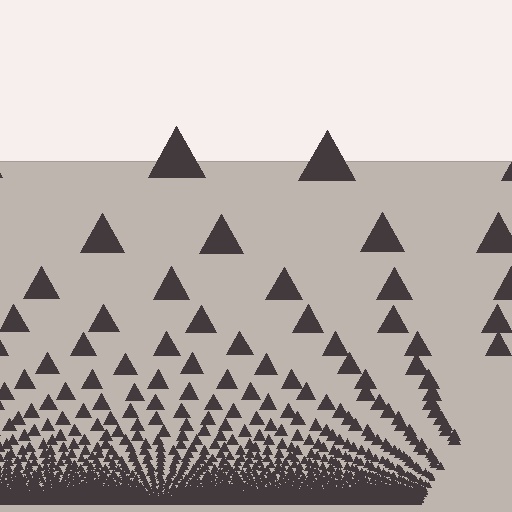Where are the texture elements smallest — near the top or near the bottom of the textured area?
Near the bottom.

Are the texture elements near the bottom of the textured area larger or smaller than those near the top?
Smaller. The gradient is inverted — elements near the bottom are smaller and denser.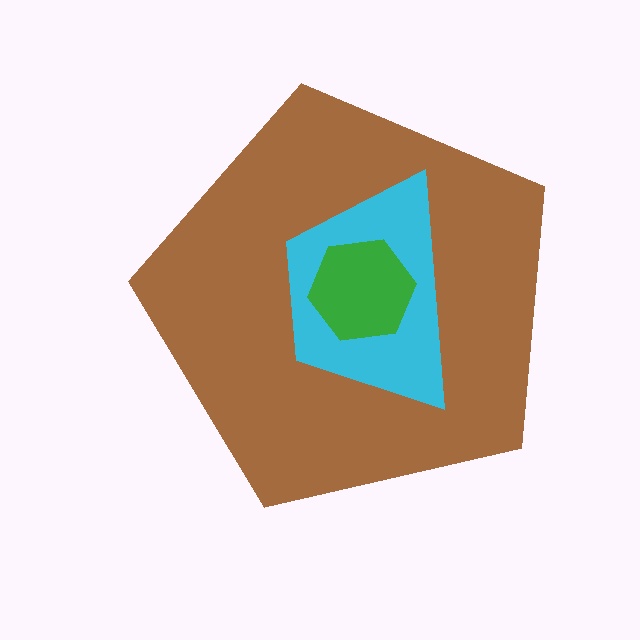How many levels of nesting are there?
3.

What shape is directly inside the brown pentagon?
The cyan trapezoid.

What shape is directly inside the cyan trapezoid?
The green hexagon.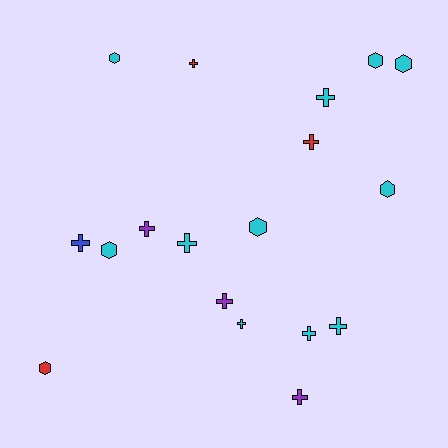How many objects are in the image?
There are 18 objects.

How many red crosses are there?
There are 2 red crosses.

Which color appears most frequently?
Cyan, with 11 objects.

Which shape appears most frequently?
Cross, with 11 objects.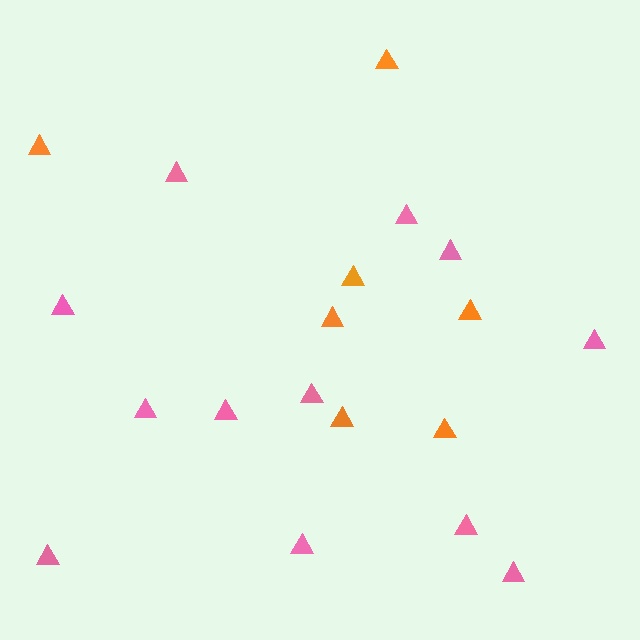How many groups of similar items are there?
There are 2 groups: one group of pink triangles (12) and one group of orange triangles (7).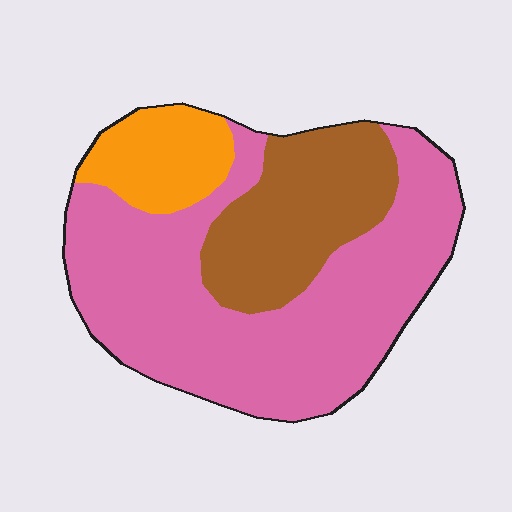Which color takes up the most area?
Pink, at roughly 60%.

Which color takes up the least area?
Orange, at roughly 15%.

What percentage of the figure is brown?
Brown takes up less than a quarter of the figure.